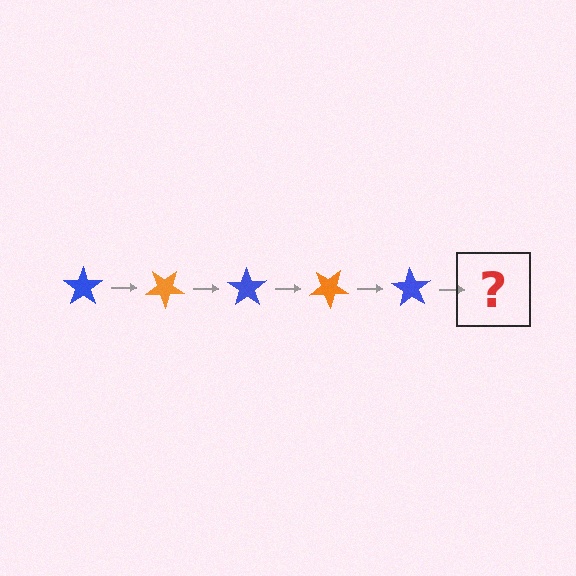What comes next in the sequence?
The next element should be an orange star, rotated 175 degrees from the start.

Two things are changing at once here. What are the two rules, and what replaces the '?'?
The two rules are that it rotates 35 degrees each step and the color cycles through blue and orange. The '?' should be an orange star, rotated 175 degrees from the start.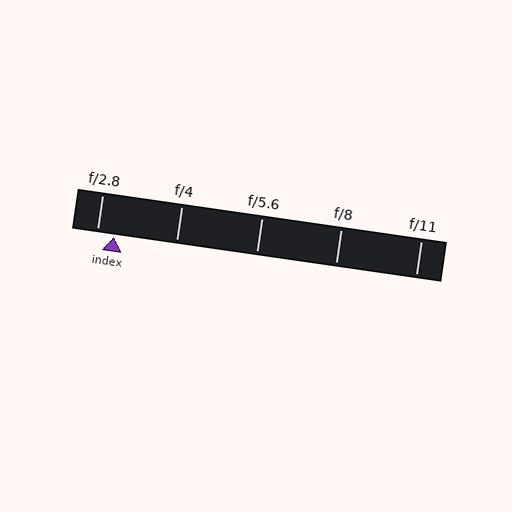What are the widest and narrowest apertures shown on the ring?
The widest aperture shown is f/2.8 and the narrowest is f/11.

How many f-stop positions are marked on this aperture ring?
There are 5 f-stop positions marked.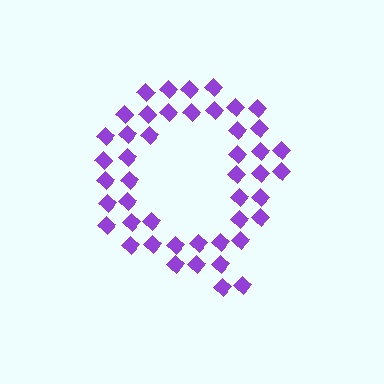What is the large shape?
The large shape is the letter Q.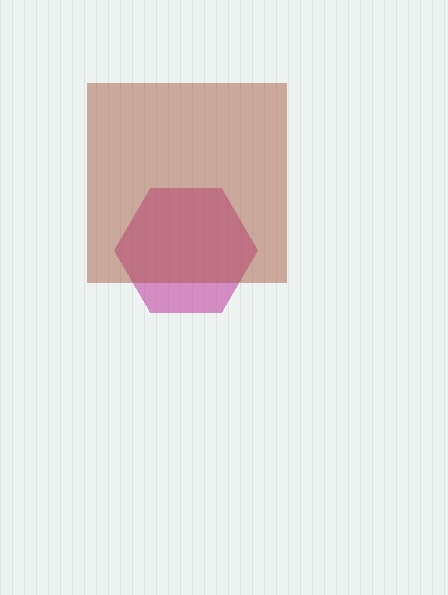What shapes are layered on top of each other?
The layered shapes are: a magenta hexagon, a brown square.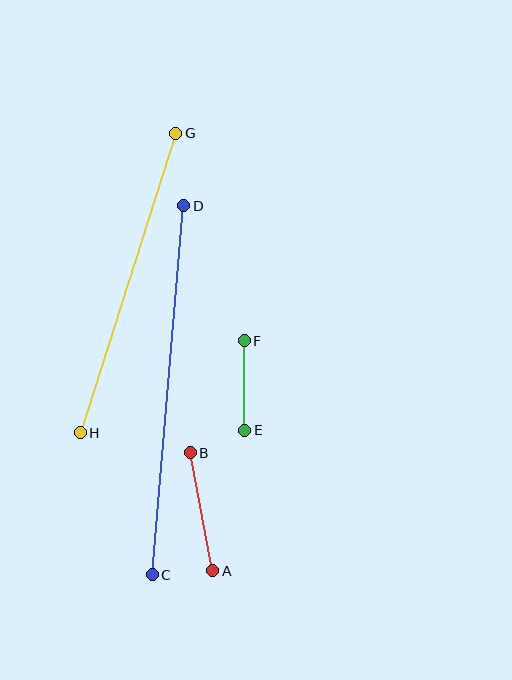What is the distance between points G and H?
The distance is approximately 314 pixels.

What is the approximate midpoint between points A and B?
The midpoint is at approximately (201, 512) pixels.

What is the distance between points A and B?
The distance is approximately 120 pixels.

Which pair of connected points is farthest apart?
Points C and D are farthest apart.